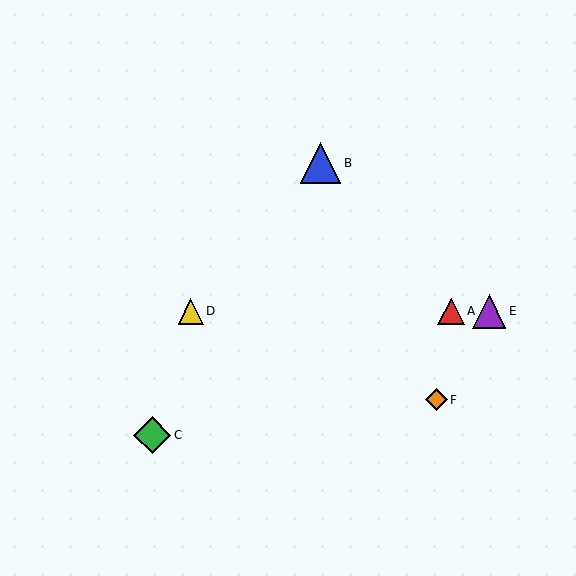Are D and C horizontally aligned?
No, D is at y≈311 and C is at y≈435.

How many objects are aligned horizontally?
3 objects (A, D, E) are aligned horizontally.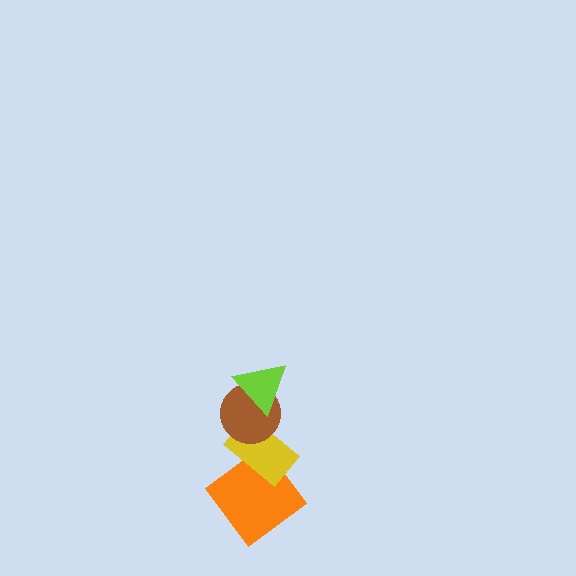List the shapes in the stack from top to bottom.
From top to bottom: the lime triangle, the brown circle, the yellow rectangle, the orange diamond.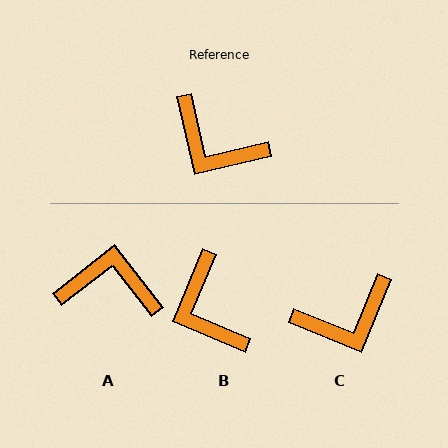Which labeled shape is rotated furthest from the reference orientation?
A, about 155 degrees away.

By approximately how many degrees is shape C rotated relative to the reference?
Approximately 55 degrees counter-clockwise.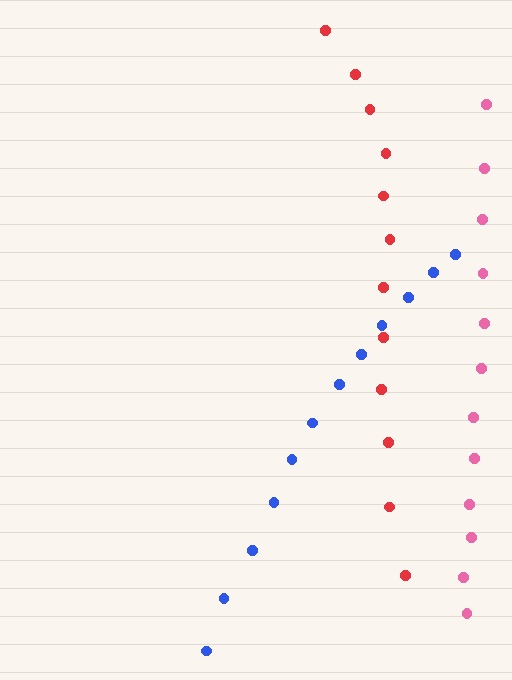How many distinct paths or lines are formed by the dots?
There are 3 distinct paths.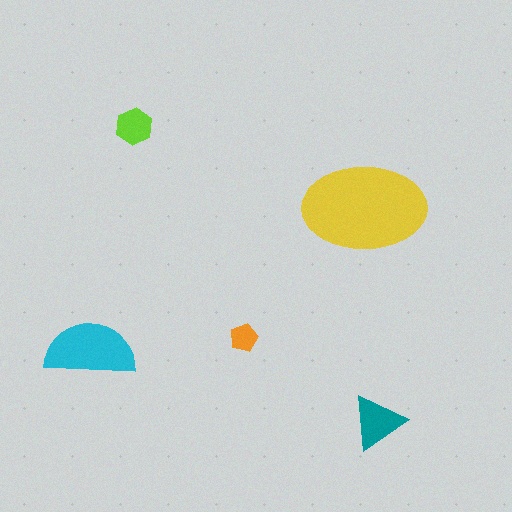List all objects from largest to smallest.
The yellow ellipse, the cyan semicircle, the teal triangle, the lime hexagon, the orange pentagon.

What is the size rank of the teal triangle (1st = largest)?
3rd.